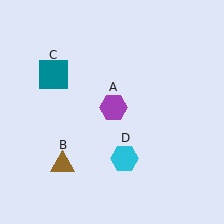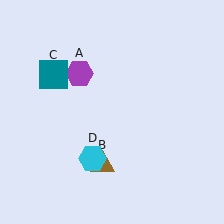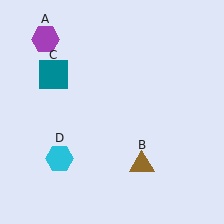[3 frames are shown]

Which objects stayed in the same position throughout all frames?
Teal square (object C) remained stationary.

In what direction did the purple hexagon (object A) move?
The purple hexagon (object A) moved up and to the left.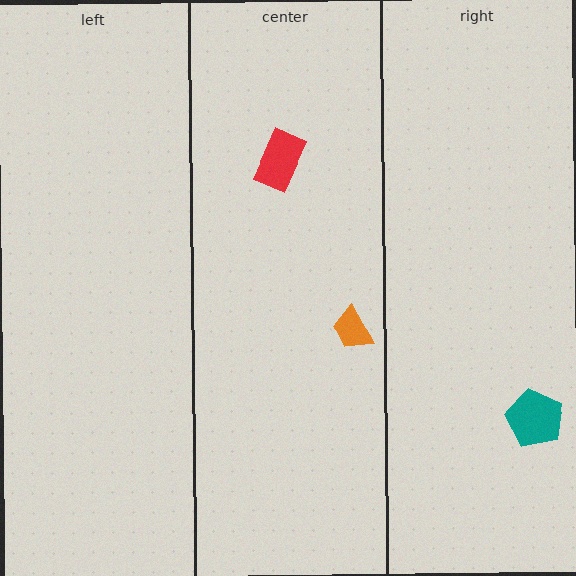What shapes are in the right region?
The teal pentagon.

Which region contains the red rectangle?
The center region.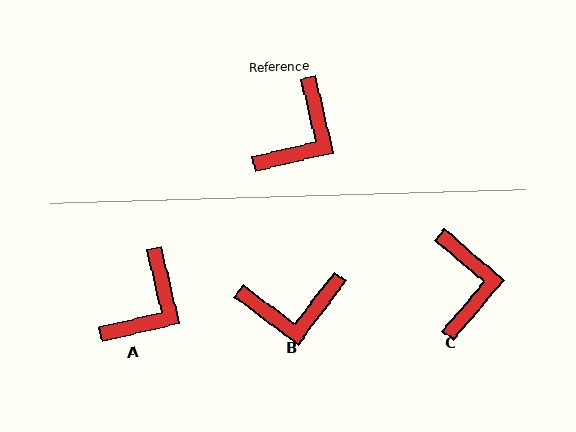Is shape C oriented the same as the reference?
No, it is off by about 36 degrees.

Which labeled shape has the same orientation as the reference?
A.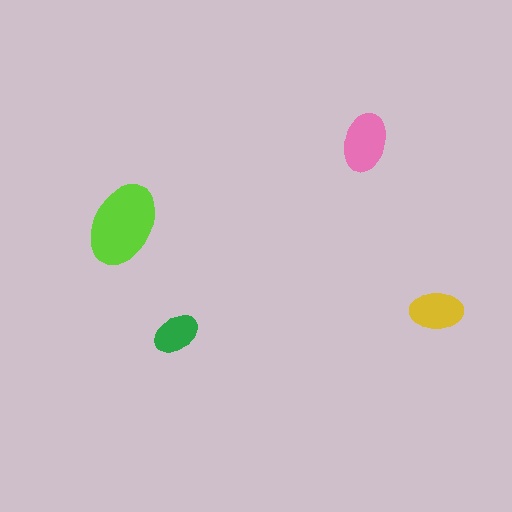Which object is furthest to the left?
The lime ellipse is leftmost.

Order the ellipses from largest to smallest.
the lime one, the pink one, the yellow one, the green one.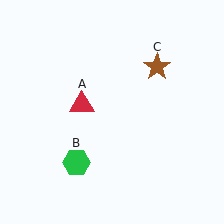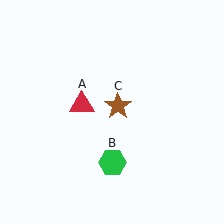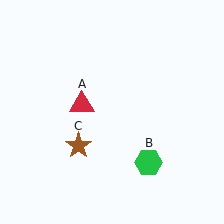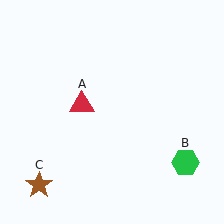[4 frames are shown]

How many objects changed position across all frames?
2 objects changed position: green hexagon (object B), brown star (object C).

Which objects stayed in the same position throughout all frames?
Red triangle (object A) remained stationary.